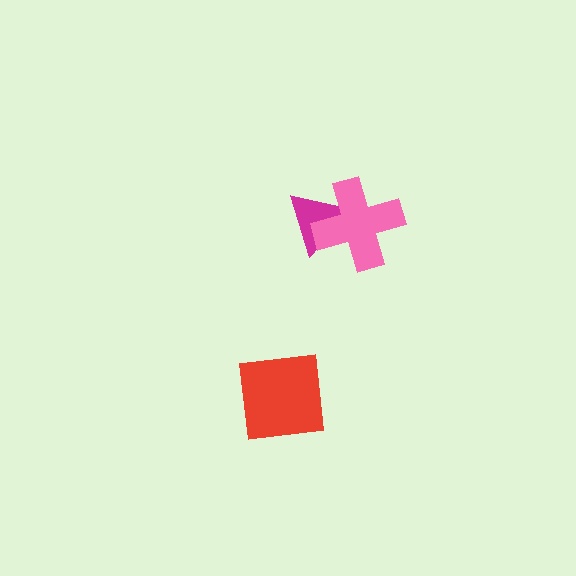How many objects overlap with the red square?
0 objects overlap with the red square.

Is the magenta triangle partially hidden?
Yes, it is partially covered by another shape.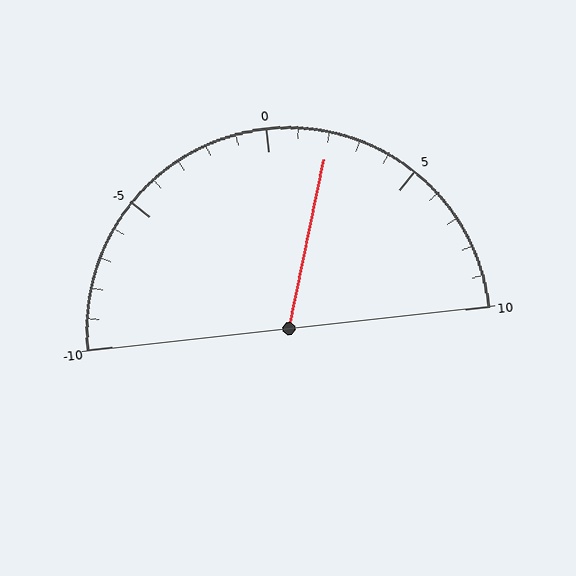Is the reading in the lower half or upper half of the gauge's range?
The reading is in the upper half of the range (-10 to 10).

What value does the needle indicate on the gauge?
The needle indicates approximately 2.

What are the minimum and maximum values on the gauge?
The gauge ranges from -10 to 10.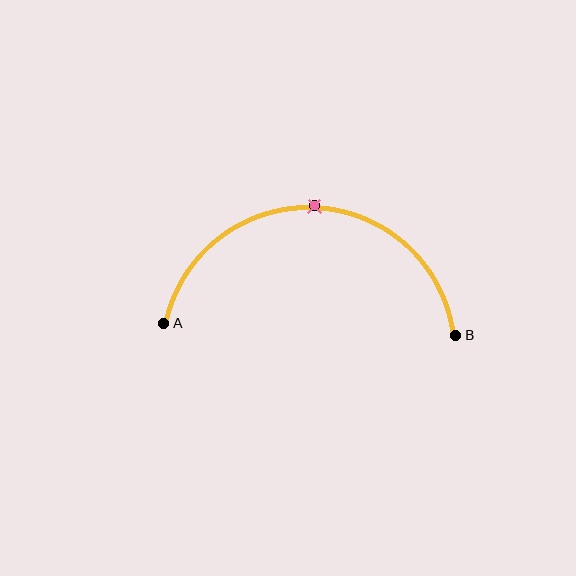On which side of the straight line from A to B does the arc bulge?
The arc bulges above the straight line connecting A and B.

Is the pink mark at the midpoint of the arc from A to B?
Yes. The pink mark lies on the arc at equal arc-length from both A and B — it is the arc midpoint.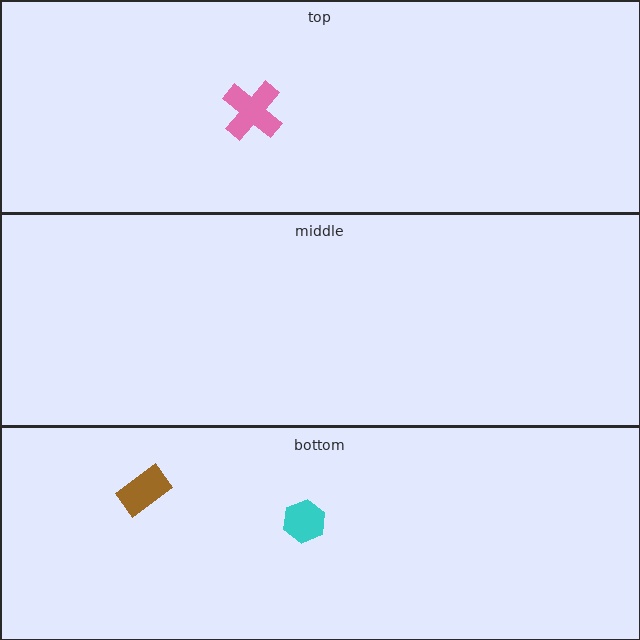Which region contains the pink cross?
The top region.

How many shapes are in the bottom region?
2.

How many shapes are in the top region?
1.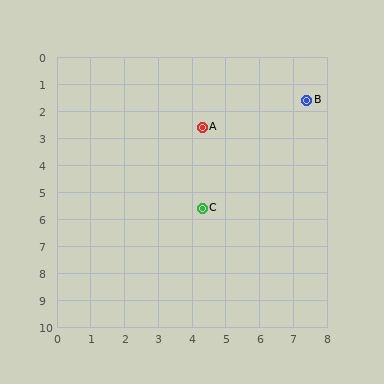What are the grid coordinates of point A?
Point A is at approximately (4.3, 2.6).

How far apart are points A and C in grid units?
Points A and C are about 3.0 grid units apart.